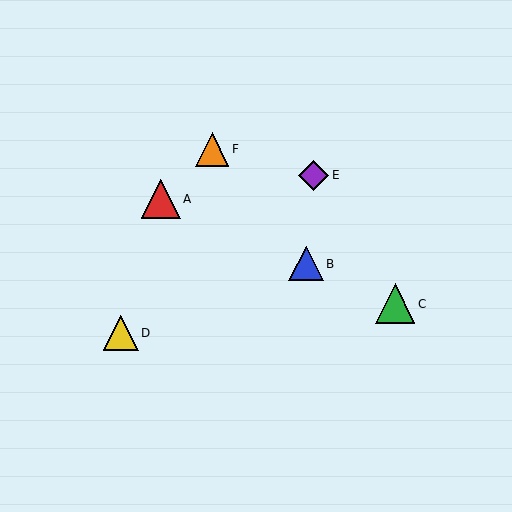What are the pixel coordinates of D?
Object D is at (121, 333).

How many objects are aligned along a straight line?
3 objects (A, B, C) are aligned along a straight line.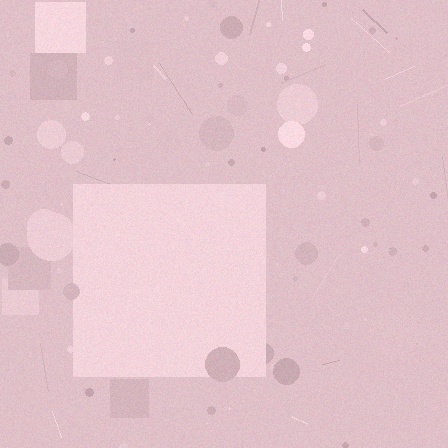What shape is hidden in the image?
A square is hidden in the image.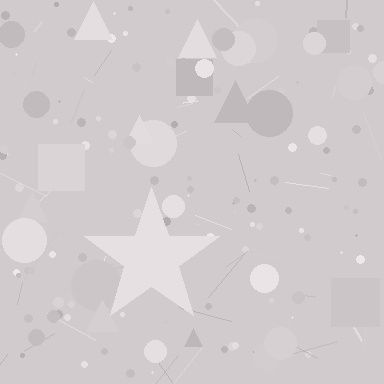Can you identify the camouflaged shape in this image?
The camouflaged shape is a star.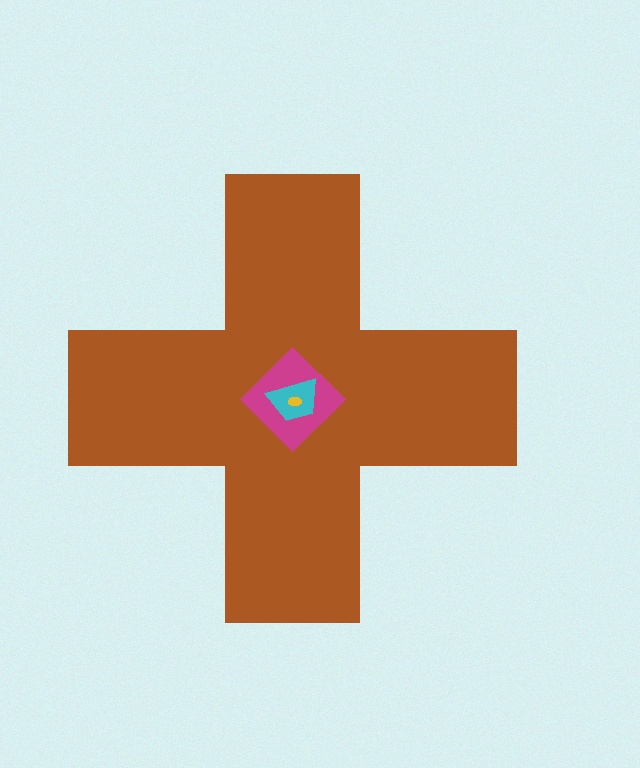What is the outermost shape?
The brown cross.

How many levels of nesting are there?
4.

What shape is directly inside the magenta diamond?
The cyan trapezoid.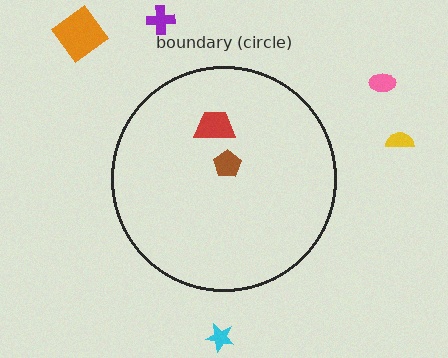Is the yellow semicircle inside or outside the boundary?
Outside.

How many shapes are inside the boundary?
2 inside, 5 outside.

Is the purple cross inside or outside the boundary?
Outside.